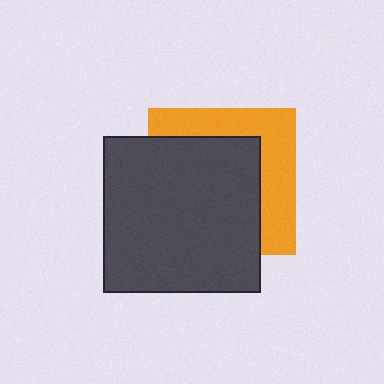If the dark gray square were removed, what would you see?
You would see the complete orange square.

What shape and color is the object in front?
The object in front is a dark gray square.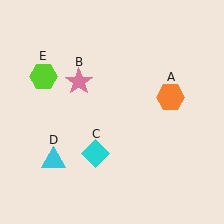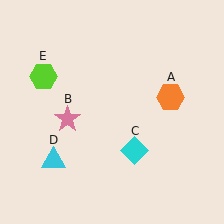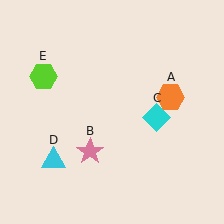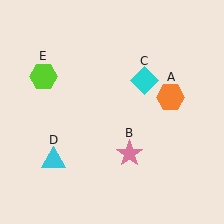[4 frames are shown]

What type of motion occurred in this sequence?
The pink star (object B), cyan diamond (object C) rotated counterclockwise around the center of the scene.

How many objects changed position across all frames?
2 objects changed position: pink star (object B), cyan diamond (object C).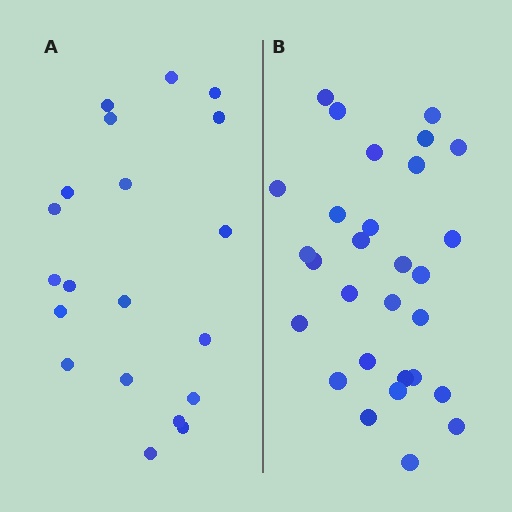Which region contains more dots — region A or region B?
Region B (the right region) has more dots.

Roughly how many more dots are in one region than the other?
Region B has roughly 8 or so more dots than region A.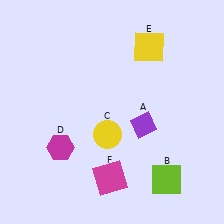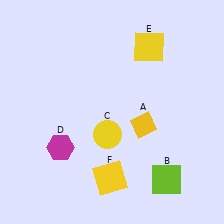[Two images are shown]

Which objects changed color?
A changed from purple to yellow. F changed from magenta to yellow.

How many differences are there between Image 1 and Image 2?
There are 2 differences between the two images.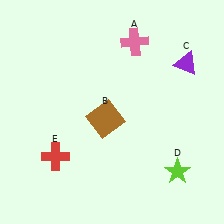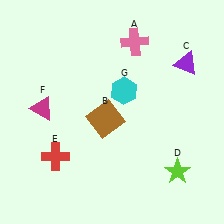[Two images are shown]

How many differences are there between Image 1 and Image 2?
There are 2 differences between the two images.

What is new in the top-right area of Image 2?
A cyan hexagon (G) was added in the top-right area of Image 2.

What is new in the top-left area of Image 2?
A magenta triangle (F) was added in the top-left area of Image 2.